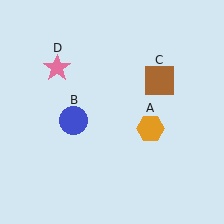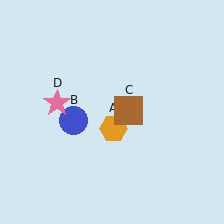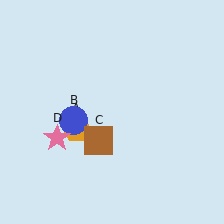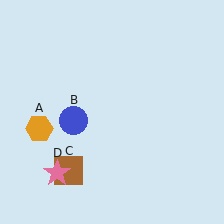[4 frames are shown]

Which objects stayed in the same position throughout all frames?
Blue circle (object B) remained stationary.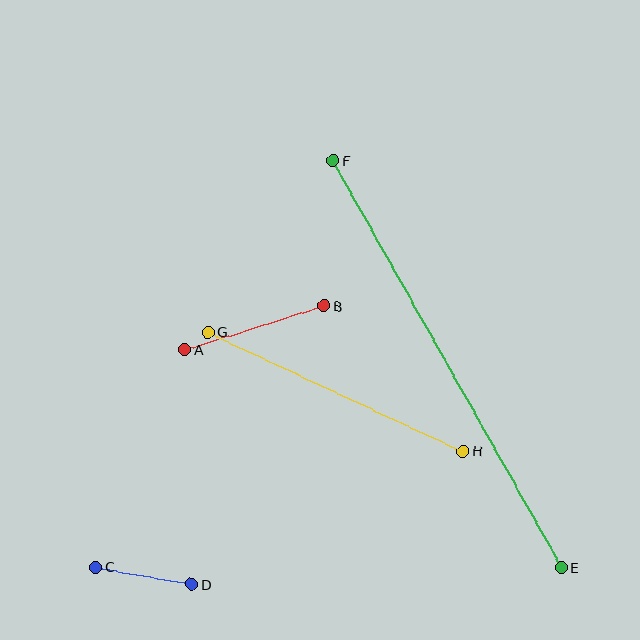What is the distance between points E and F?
The distance is approximately 467 pixels.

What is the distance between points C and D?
The distance is approximately 97 pixels.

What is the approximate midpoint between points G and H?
The midpoint is at approximately (335, 392) pixels.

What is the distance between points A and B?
The distance is approximately 146 pixels.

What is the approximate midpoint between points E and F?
The midpoint is at approximately (447, 364) pixels.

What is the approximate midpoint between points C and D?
The midpoint is at approximately (144, 576) pixels.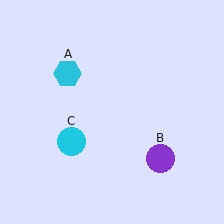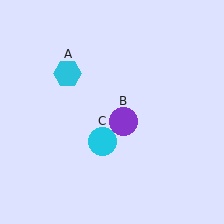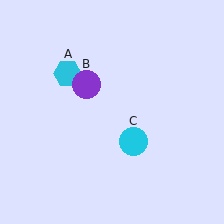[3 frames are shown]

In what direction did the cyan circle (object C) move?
The cyan circle (object C) moved right.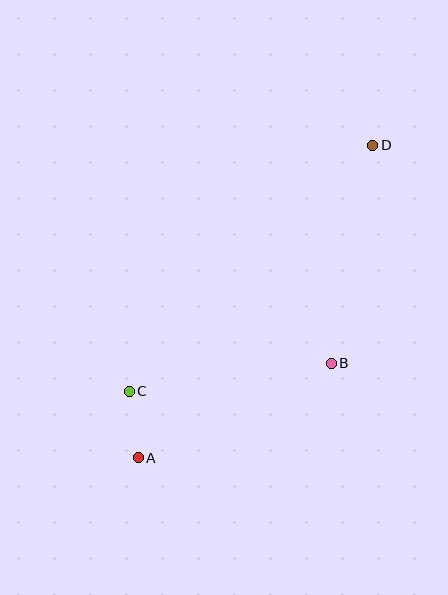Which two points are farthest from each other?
Points A and D are farthest from each other.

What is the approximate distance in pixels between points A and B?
The distance between A and B is approximately 214 pixels.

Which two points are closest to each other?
Points A and C are closest to each other.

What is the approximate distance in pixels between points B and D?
The distance between B and D is approximately 222 pixels.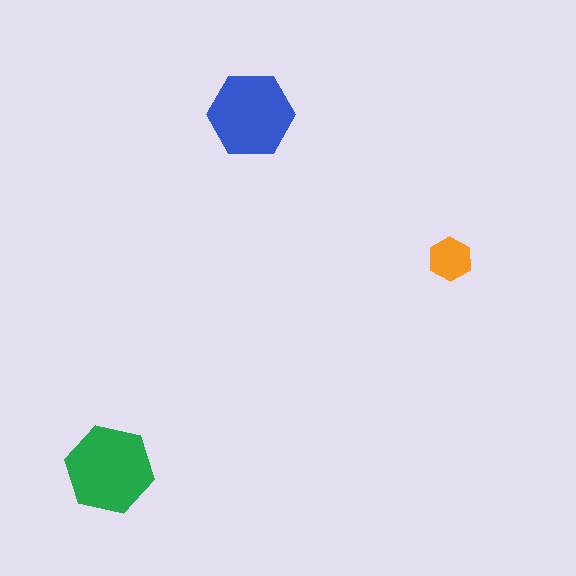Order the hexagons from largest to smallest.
the green one, the blue one, the orange one.